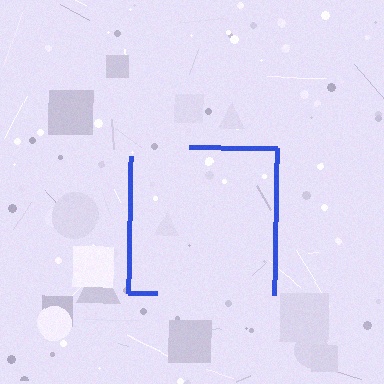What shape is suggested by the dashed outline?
The dashed outline suggests a square.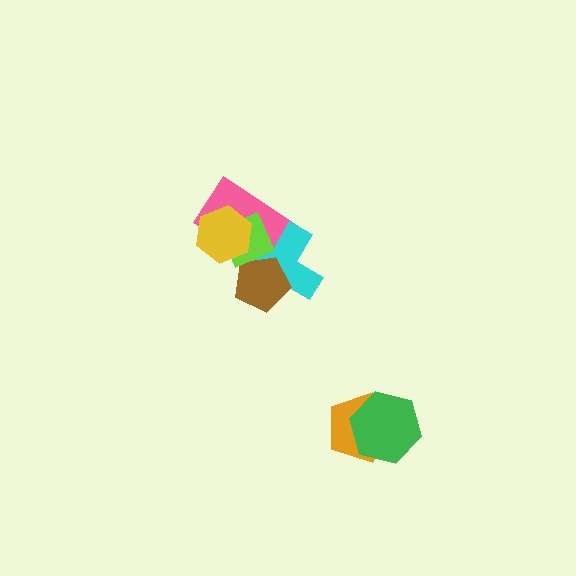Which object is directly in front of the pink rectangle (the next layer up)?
The cyan cross is directly in front of the pink rectangle.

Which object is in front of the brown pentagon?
The lime diamond is in front of the brown pentagon.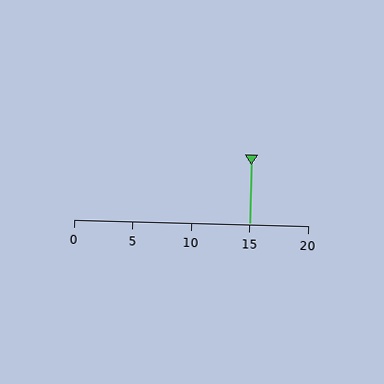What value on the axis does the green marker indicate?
The marker indicates approximately 15.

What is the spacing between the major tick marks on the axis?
The major ticks are spaced 5 apart.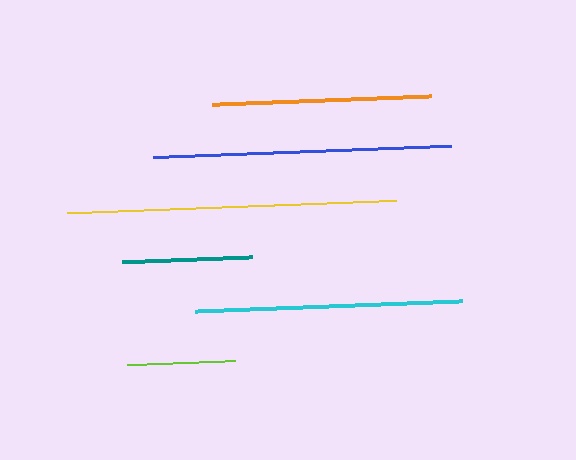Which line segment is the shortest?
The lime line is the shortest at approximately 109 pixels.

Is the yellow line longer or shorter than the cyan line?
The yellow line is longer than the cyan line.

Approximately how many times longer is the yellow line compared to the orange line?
The yellow line is approximately 1.5 times the length of the orange line.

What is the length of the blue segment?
The blue segment is approximately 299 pixels long.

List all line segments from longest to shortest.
From longest to shortest: yellow, blue, cyan, orange, teal, lime.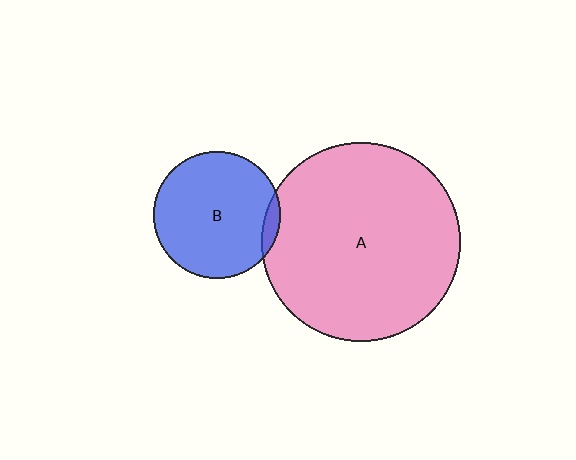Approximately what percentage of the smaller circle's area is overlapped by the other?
Approximately 5%.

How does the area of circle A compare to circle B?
Approximately 2.5 times.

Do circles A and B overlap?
Yes.